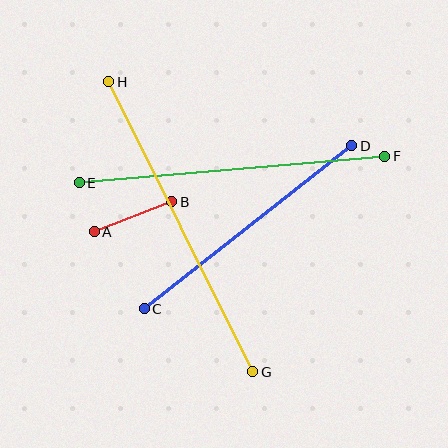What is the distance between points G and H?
The distance is approximately 324 pixels.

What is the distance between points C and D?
The distance is approximately 264 pixels.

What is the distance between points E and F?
The distance is approximately 306 pixels.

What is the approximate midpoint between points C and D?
The midpoint is at approximately (248, 227) pixels.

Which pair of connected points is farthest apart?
Points G and H are farthest apart.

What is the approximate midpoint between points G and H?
The midpoint is at approximately (181, 227) pixels.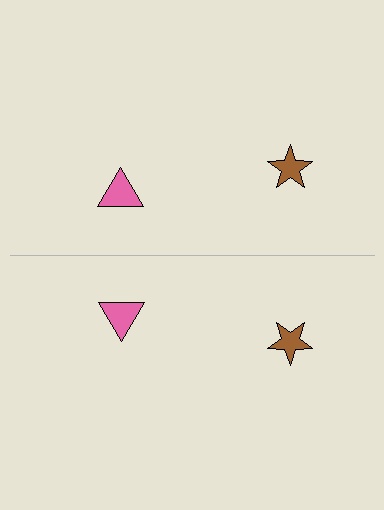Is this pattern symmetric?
Yes, this pattern has bilateral (reflection) symmetry.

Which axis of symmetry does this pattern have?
The pattern has a horizontal axis of symmetry running through the center of the image.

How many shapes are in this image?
There are 4 shapes in this image.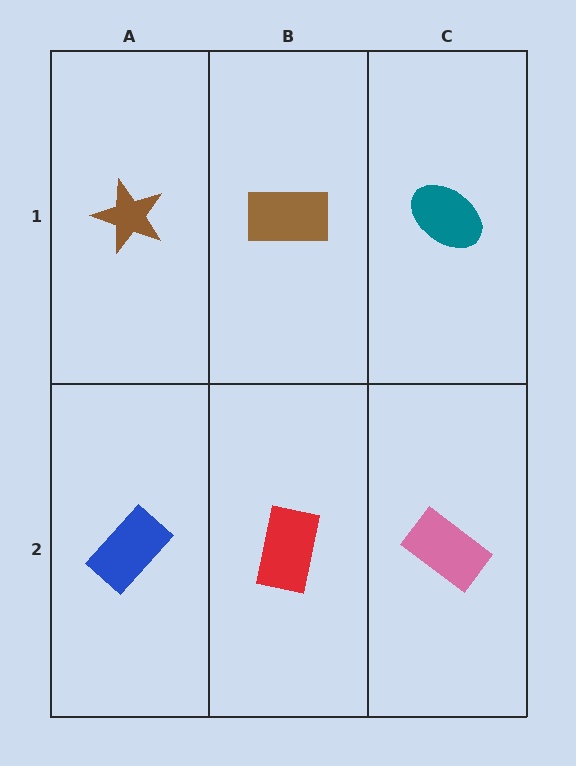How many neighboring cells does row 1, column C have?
2.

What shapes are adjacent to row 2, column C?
A teal ellipse (row 1, column C), a red rectangle (row 2, column B).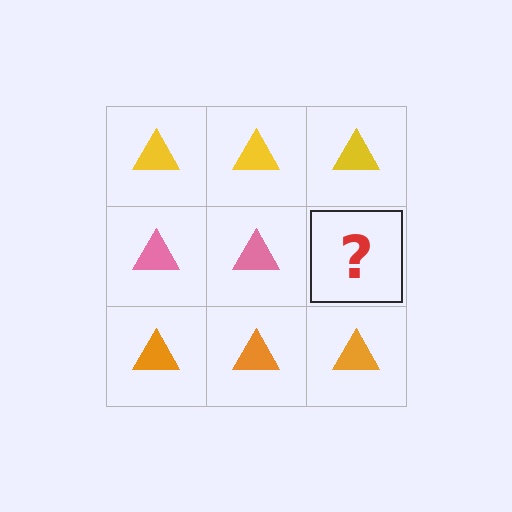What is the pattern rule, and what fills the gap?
The rule is that each row has a consistent color. The gap should be filled with a pink triangle.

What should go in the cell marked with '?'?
The missing cell should contain a pink triangle.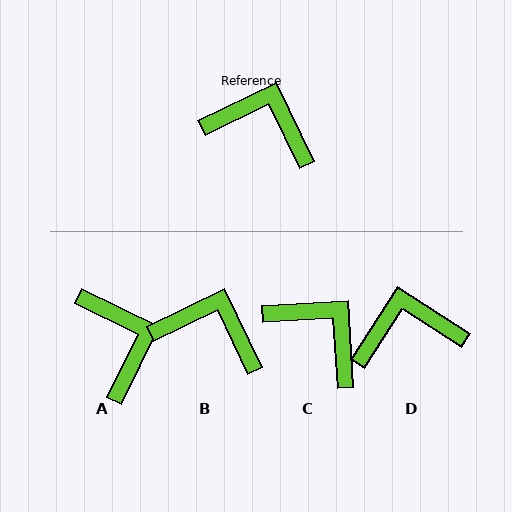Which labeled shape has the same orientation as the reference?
B.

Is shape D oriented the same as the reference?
No, it is off by about 31 degrees.